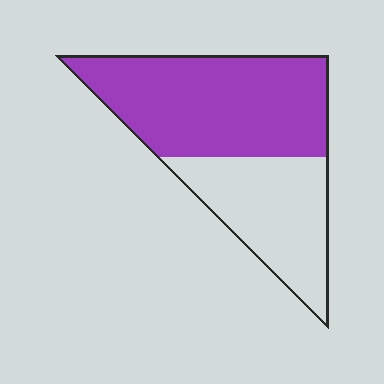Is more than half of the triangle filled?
Yes.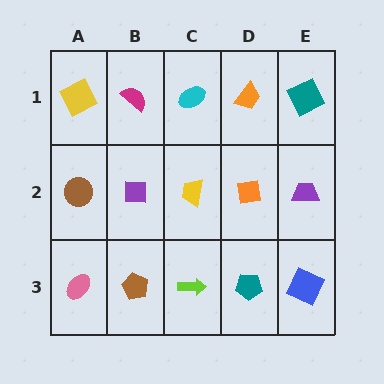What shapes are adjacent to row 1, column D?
An orange square (row 2, column D), a cyan ellipse (row 1, column C), a teal square (row 1, column E).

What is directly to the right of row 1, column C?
An orange trapezoid.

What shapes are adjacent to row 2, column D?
An orange trapezoid (row 1, column D), a teal pentagon (row 3, column D), a yellow trapezoid (row 2, column C), a purple trapezoid (row 2, column E).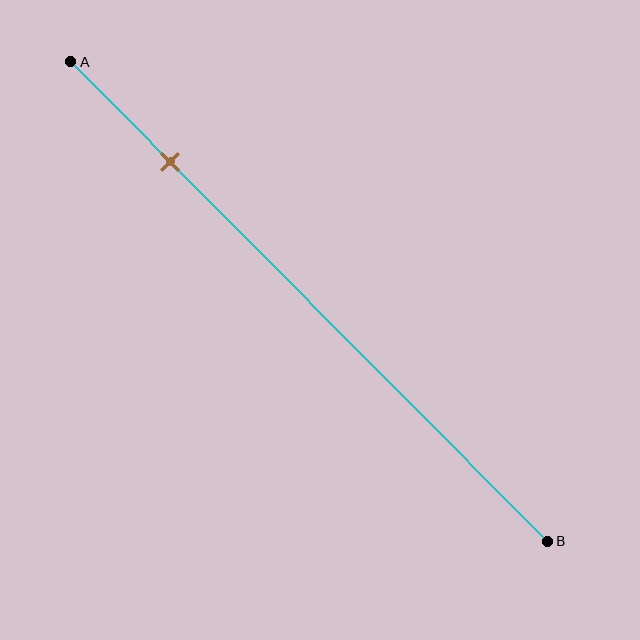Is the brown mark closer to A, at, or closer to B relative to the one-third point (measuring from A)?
The brown mark is closer to point A than the one-third point of segment AB.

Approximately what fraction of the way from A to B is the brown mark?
The brown mark is approximately 20% of the way from A to B.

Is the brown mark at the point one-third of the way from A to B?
No, the mark is at about 20% from A, not at the 33% one-third point.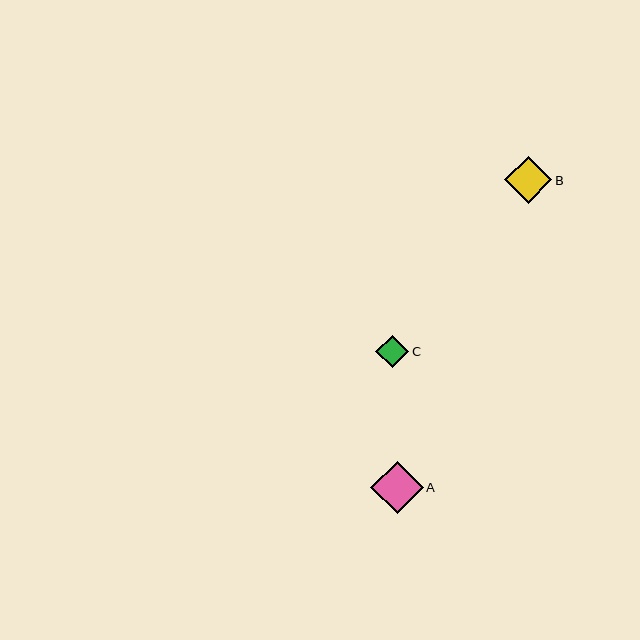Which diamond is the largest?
Diamond A is the largest with a size of approximately 52 pixels.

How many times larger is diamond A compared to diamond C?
Diamond A is approximately 1.6 times the size of diamond C.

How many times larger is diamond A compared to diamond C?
Diamond A is approximately 1.6 times the size of diamond C.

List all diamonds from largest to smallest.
From largest to smallest: A, B, C.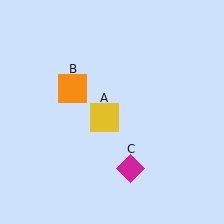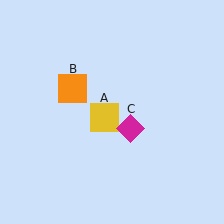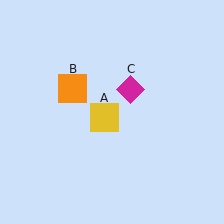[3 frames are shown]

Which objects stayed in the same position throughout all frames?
Yellow square (object A) and orange square (object B) remained stationary.